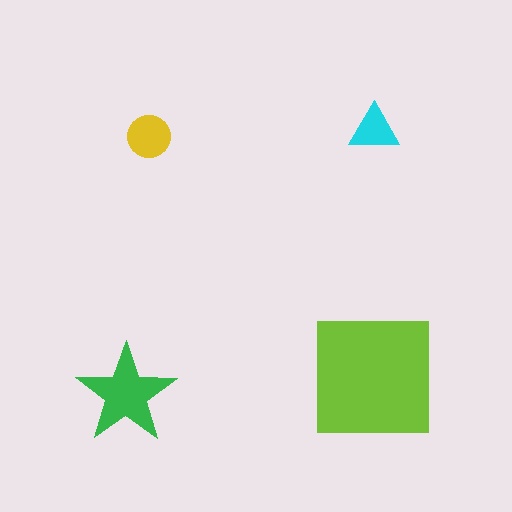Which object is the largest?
The lime square.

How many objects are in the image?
There are 4 objects in the image.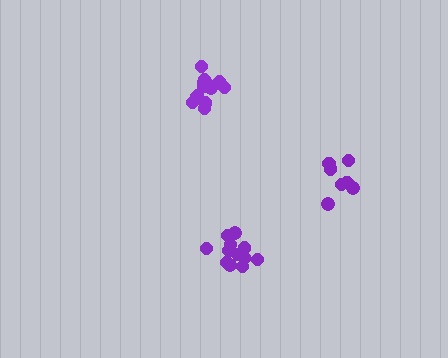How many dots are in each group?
Group 1: 12 dots, Group 2: 13 dots, Group 3: 7 dots (32 total).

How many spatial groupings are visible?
There are 3 spatial groupings.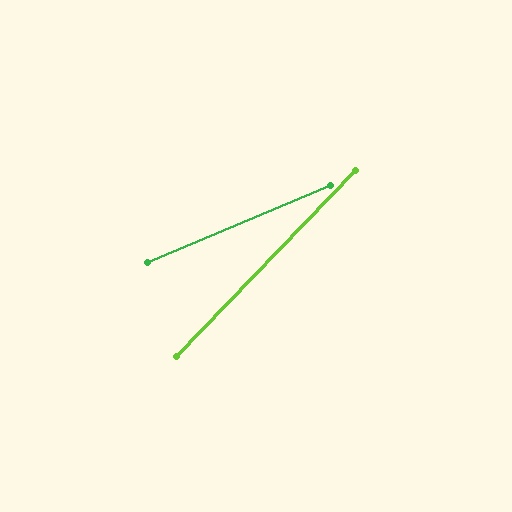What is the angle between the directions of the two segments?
Approximately 23 degrees.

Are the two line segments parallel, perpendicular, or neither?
Neither parallel nor perpendicular — they differ by about 23°.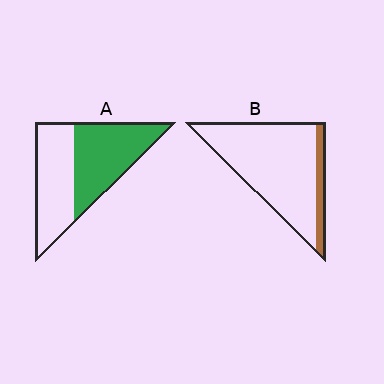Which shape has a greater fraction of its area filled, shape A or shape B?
Shape A.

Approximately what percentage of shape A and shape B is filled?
A is approximately 55% and B is approximately 15%.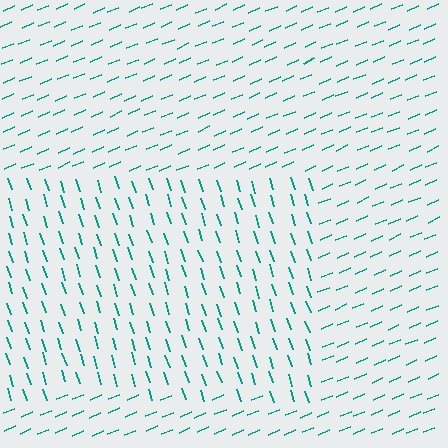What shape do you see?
I see a rectangle.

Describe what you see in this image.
The image is filled with small teal line segments. A rectangle region in the image has lines oriented differently from the surrounding lines, creating a visible texture boundary.